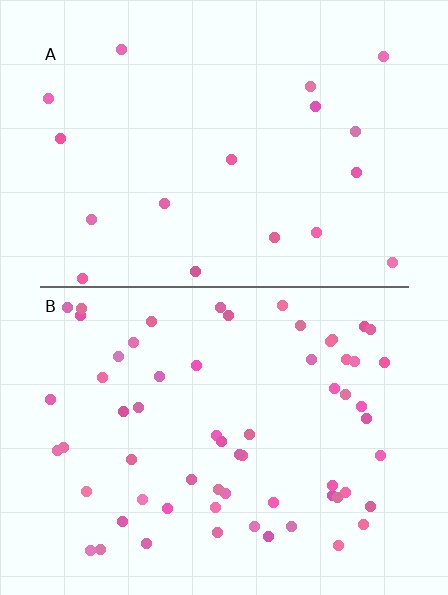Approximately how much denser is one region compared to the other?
Approximately 3.4× — region B over region A.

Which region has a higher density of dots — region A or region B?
B (the bottom).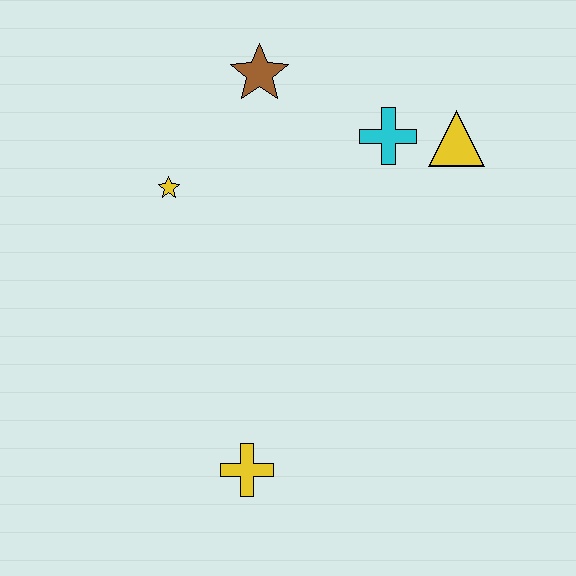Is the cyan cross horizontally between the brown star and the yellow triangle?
Yes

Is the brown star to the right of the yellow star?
Yes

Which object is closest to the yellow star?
The brown star is closest to the yellow star.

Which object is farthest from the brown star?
The yellow cross is farthest from the brown star.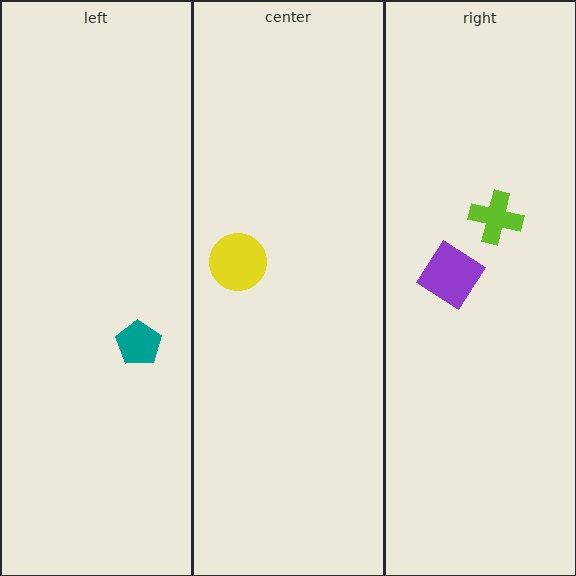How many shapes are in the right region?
2.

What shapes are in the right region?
The purple diamond, the lime cross.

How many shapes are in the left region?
1.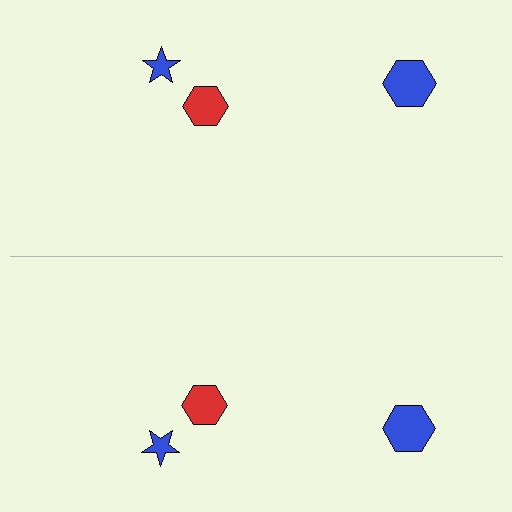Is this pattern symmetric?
Yes, this pattern has bilateral (reflection) symmetry.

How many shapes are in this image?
There are 6 shapes in this image.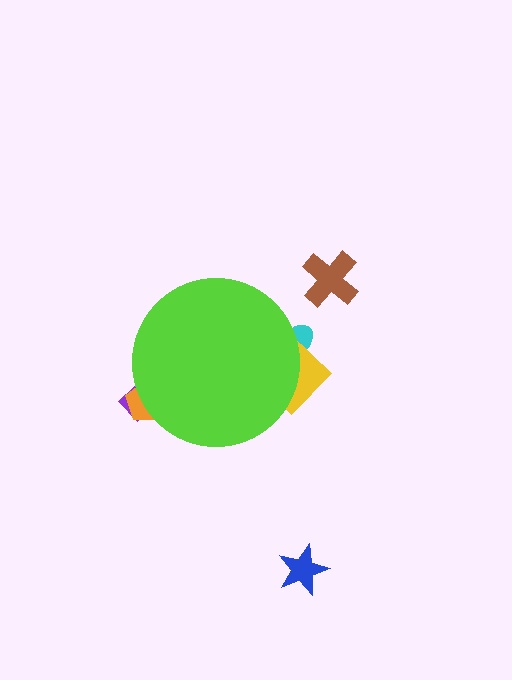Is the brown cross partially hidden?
No, the brown cross is fully visible.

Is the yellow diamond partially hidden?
Yes, the yellow diamond is partially hidden behind the lime circle.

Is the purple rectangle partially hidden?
Yes, the purple rectangle is partially hidden behind the lime circle.